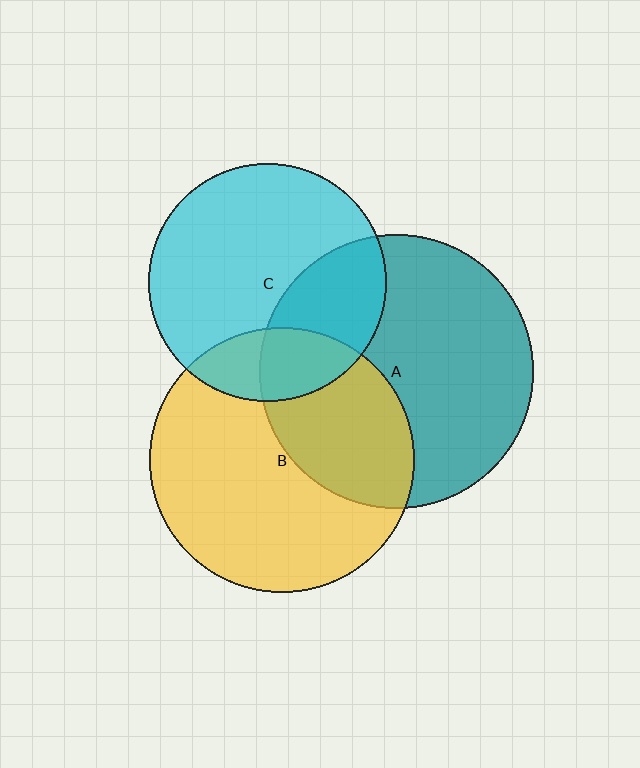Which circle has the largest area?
Circle A (teal).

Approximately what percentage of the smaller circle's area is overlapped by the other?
Approximately 20%.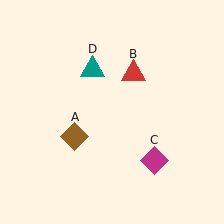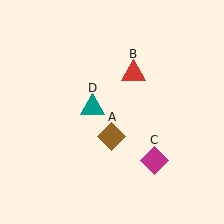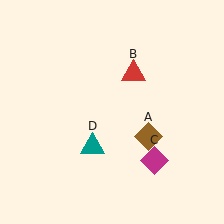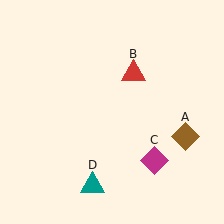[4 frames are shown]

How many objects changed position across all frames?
2 objects changed position: brown diamond (object A), teal triangle (object D).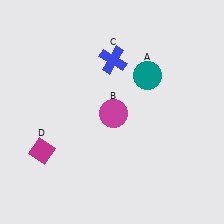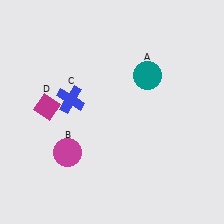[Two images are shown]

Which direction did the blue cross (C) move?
The blue cross (C) moved left.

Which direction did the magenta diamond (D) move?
The magenta diamond (D) moved up.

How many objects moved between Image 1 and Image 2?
3 objects moved between the two images.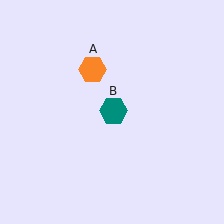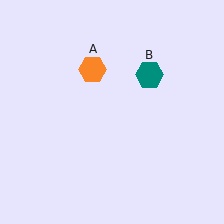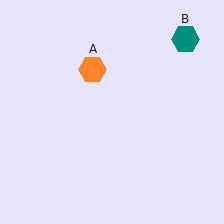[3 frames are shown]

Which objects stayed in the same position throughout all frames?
Orange hexagon (object A) remained stationary.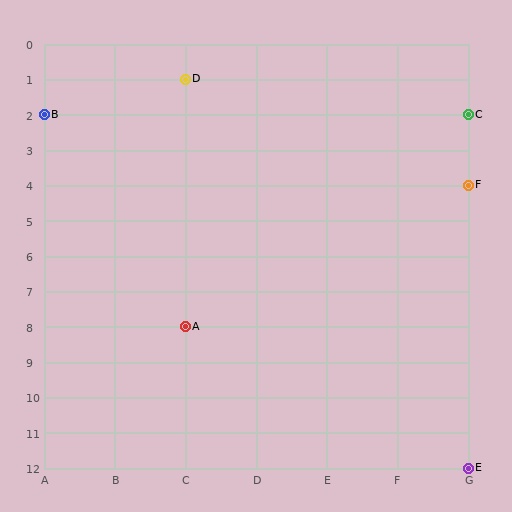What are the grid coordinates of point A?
Point A is at grid coordinates (C, 8).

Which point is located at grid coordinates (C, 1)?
Point D is at (C, 1).